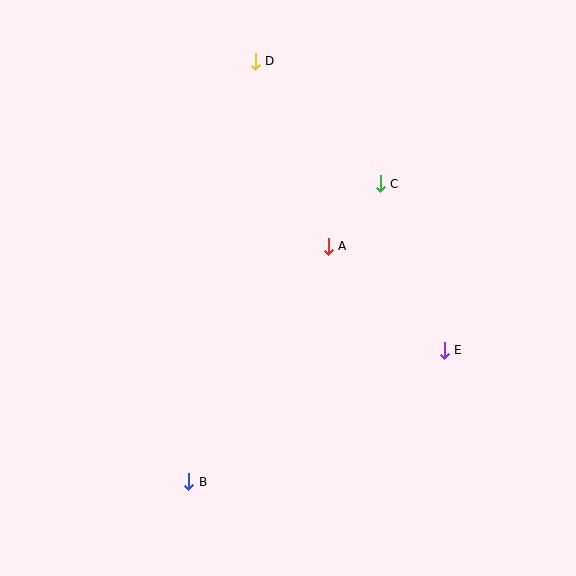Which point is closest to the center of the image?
Point A at (328, 246) is closest to the center.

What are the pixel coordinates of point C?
Point C is at (380, 184).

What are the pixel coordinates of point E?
Point E is at (444, 350).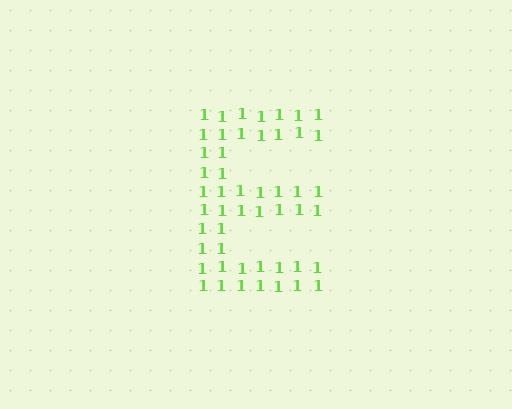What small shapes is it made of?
It is made of small digit 1's.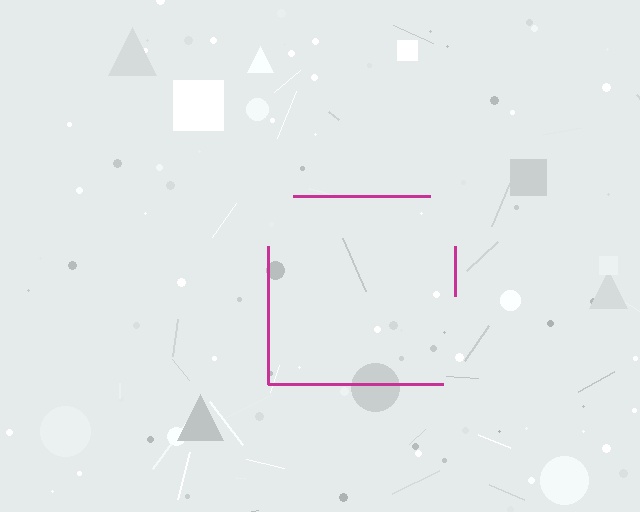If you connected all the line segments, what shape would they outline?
They would outline a square.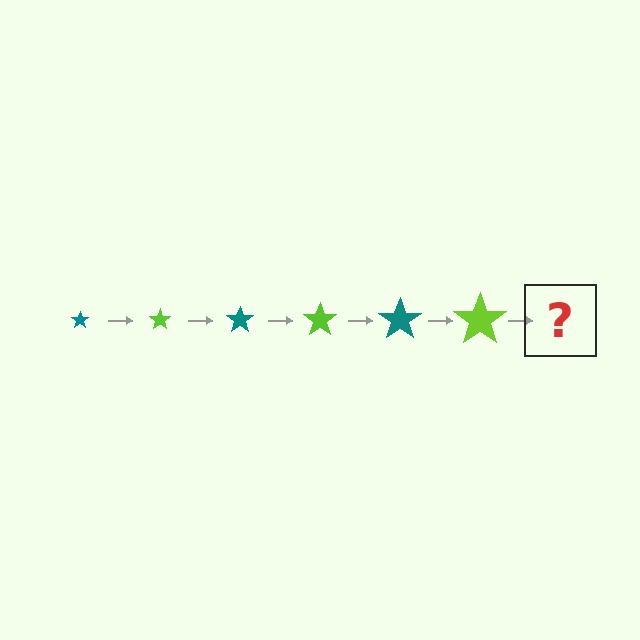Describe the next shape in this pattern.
It should be a teal star, larger than the previous one.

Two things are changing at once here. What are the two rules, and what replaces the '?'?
The two rules are that the star grows larger each step and the color cycles through teal and lime. The '?' should be a teal star, larger than the previous one.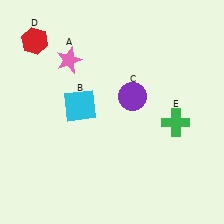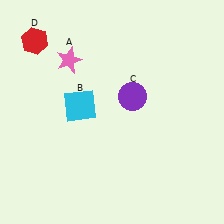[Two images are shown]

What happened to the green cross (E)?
The green cross (E) was removed in Image 2. It was in the bottom-right area of Image 1.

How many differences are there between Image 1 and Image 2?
There is 1 difference between the two images.